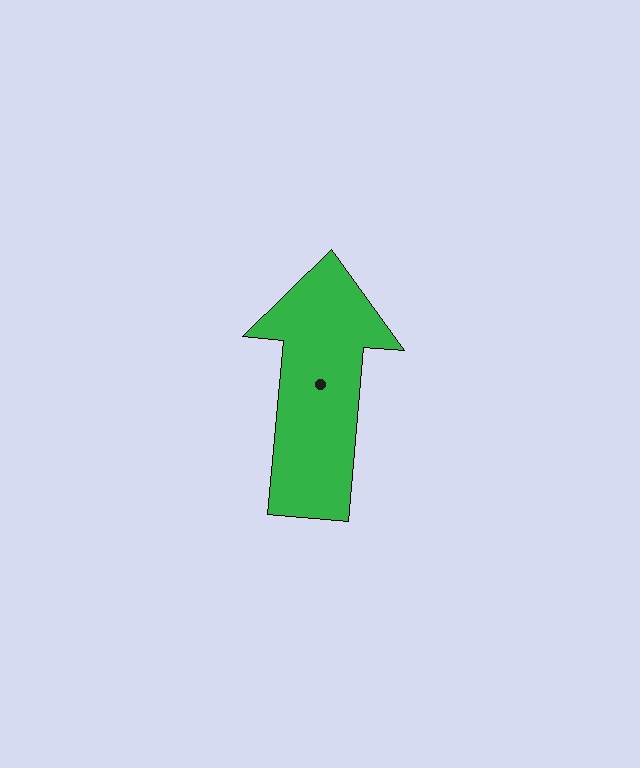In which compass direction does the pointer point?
North.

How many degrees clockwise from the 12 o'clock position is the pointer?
Approximately 5 degrees.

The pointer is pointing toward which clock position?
Roughly 12 o'clock.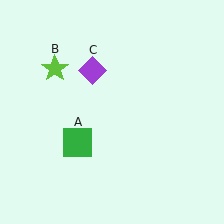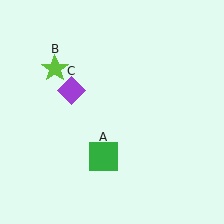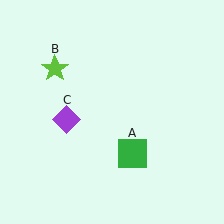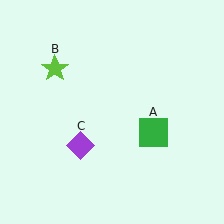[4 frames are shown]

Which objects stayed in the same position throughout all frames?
Lime star (object B) remained stationary.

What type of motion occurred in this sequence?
The green square (object A), purple diamond (object C) rotated counterclockwise around the center of the scene.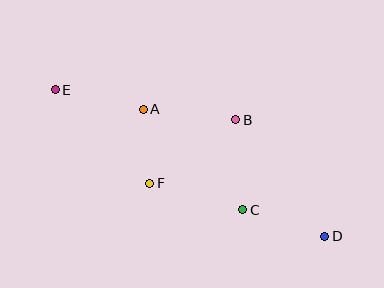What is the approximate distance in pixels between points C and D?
The distance between C and D is approximately 86 pixels.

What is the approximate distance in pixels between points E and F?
The distance between E and F is approximately 133 pixels.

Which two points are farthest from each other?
Points D and E are farthest from each other.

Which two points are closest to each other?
Points A and F are closest to each other.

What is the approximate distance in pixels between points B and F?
The distance between B and F is approximately 107 pixels.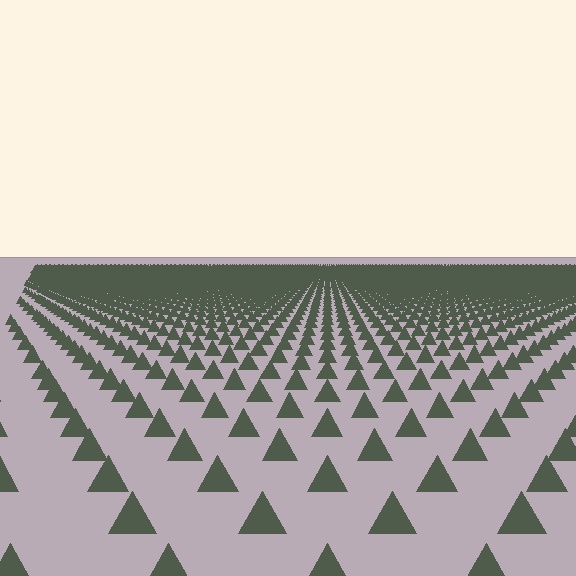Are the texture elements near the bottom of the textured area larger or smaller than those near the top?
Larger. Near the bottom, elements are closer to the viewer and appear at a bigger on-screen size.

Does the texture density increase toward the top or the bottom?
Density increases toward the top.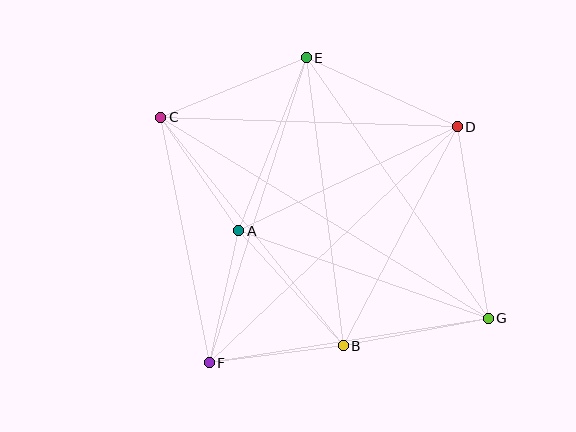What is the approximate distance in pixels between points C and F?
The distance between C and F is approximately 250 pixels.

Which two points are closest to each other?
Points B and F are closest to each other.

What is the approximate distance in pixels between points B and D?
The distance between B and D is approximately 247 pixels.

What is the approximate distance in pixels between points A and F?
The distance between A and F is approximately 135 pixels.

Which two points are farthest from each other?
Points C and G are farthest from each other.